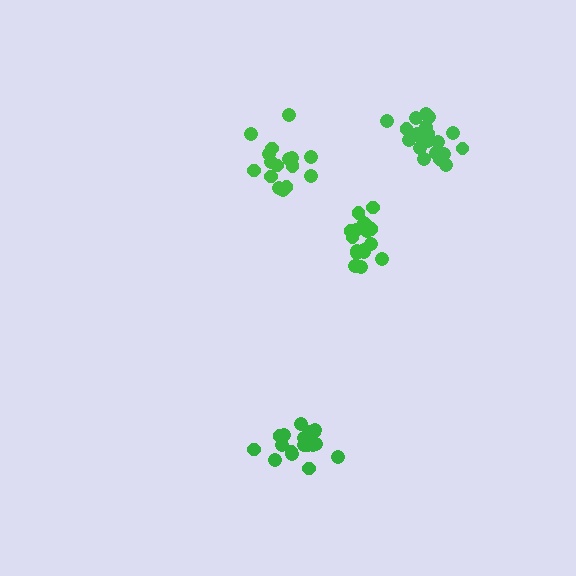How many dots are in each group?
Group 1: 17 dots, Group 2: 19 dots, Group 3: 20 dots, Group 4: 16 dots (72 total).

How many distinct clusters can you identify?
There are 4 distinct clusters.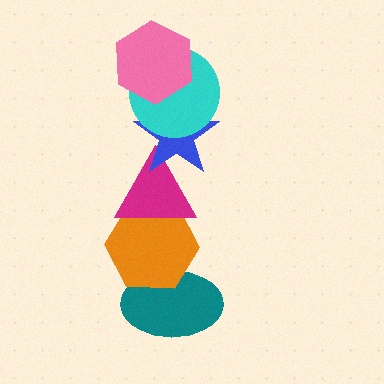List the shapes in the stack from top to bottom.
From top to bottom: the pink hexagon, the cyan circle, the blue star, the magenta triangle, the orange hexagon, the teal ellipse.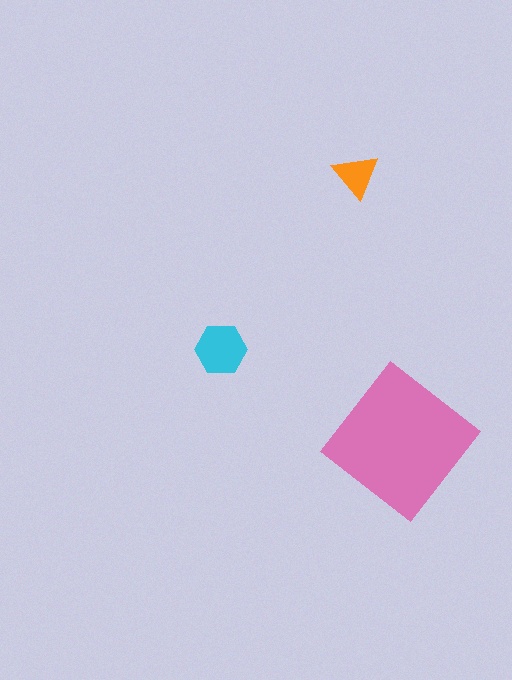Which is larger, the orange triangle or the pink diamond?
The pink diamond.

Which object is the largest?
The pink diamond.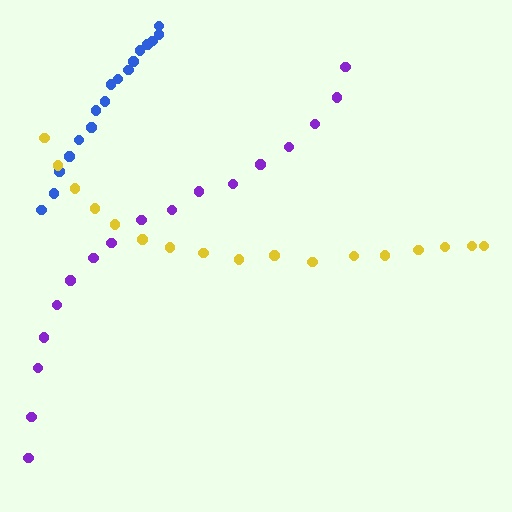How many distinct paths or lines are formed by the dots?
There are 3 distinct paths.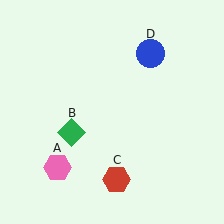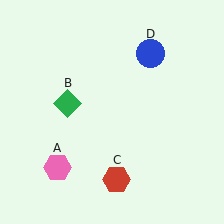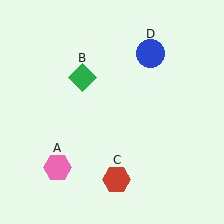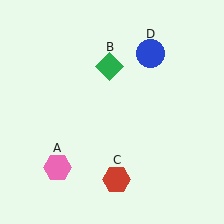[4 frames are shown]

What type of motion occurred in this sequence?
The green diamond (object B) rotated clockwise around the center of the scene.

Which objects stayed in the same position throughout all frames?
Pink hexagon (object A) and red hexagon (object C) and blue circle (object D) remained stationary.